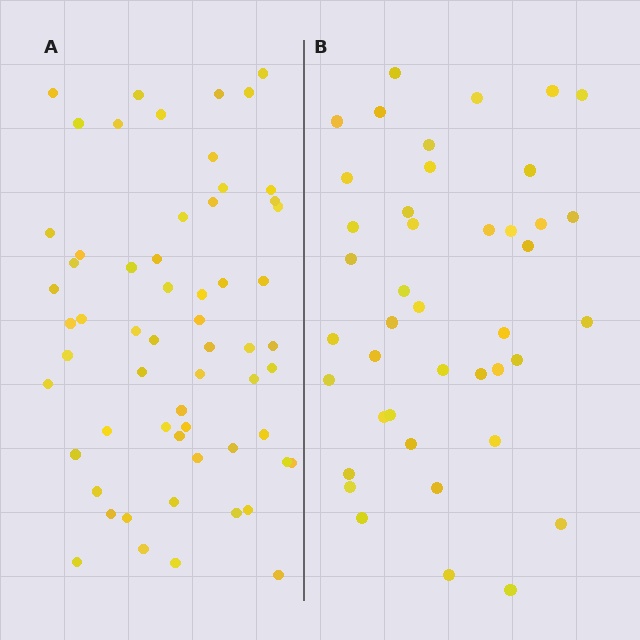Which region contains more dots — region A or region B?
Region A (the left region) has more dots.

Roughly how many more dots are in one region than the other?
Region A has approximately 20 more dots than region B.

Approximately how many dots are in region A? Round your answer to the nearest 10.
About 60 dots.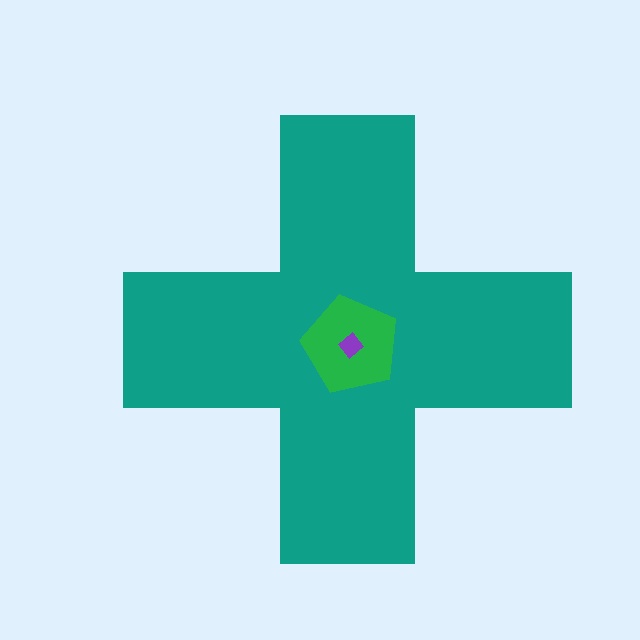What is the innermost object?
The purple diamond.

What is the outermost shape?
The teal cross.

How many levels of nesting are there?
3.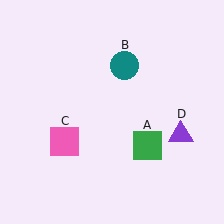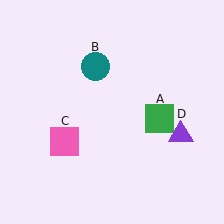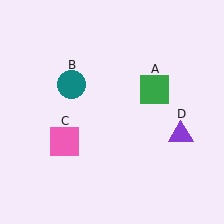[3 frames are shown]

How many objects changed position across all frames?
2 objects changed position: green square (object A), teal circle (object B).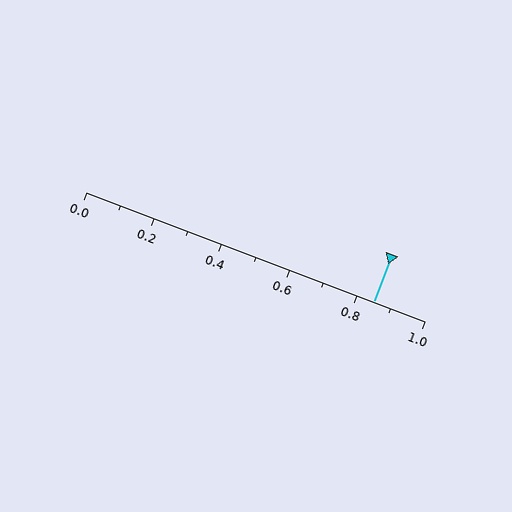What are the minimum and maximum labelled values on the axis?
The axis runs from 0.0 to 1.0.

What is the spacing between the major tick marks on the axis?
The major ticks are spaced 0.2 apart.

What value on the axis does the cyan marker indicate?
The marker indicates approximately 0.85.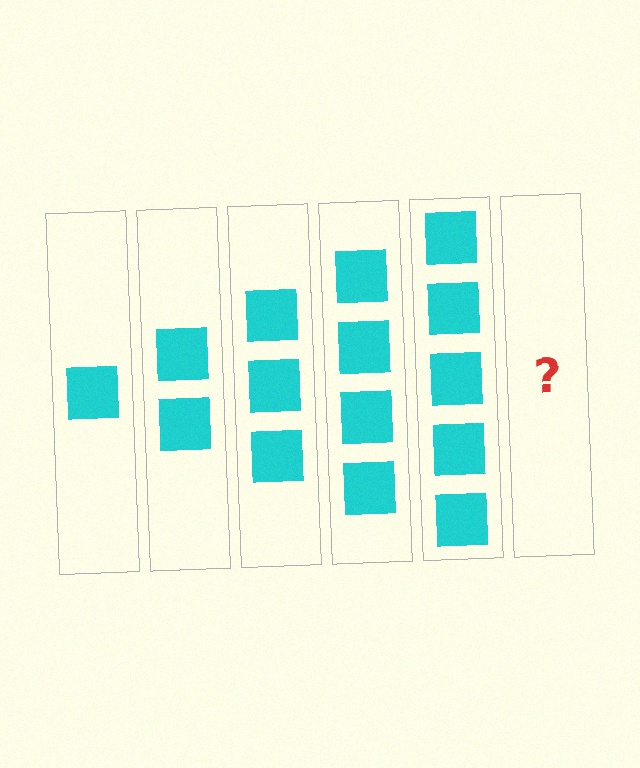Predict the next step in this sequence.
The next step is 6 squares.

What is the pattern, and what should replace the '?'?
The pattern is that each step adds one more square. The '?' should be 6 squares.